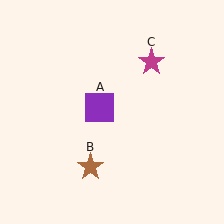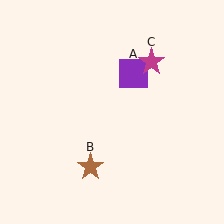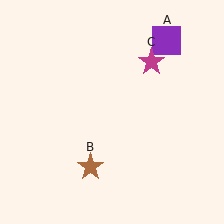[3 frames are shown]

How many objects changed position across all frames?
1 object changed position: purple square (object A).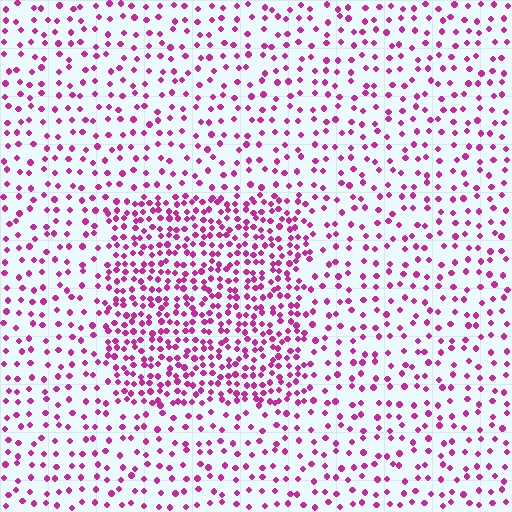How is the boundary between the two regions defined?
The boundary is defined by a change in element density (approximately 2.2x ratio). All elements are the same color, size, and shape.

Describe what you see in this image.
The image contains small magenta elements arranged at two different densities. A rectangle-shaped region is visible where the elements are more densely packed than the surrounding area.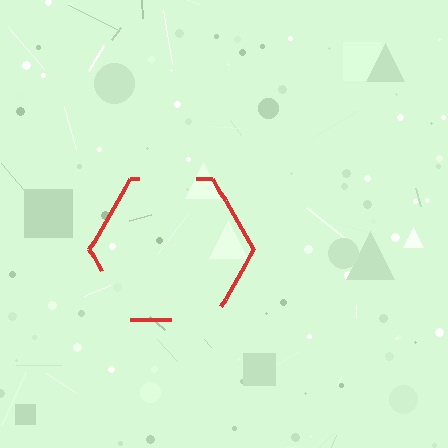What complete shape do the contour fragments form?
The contour fragments form a hexagon.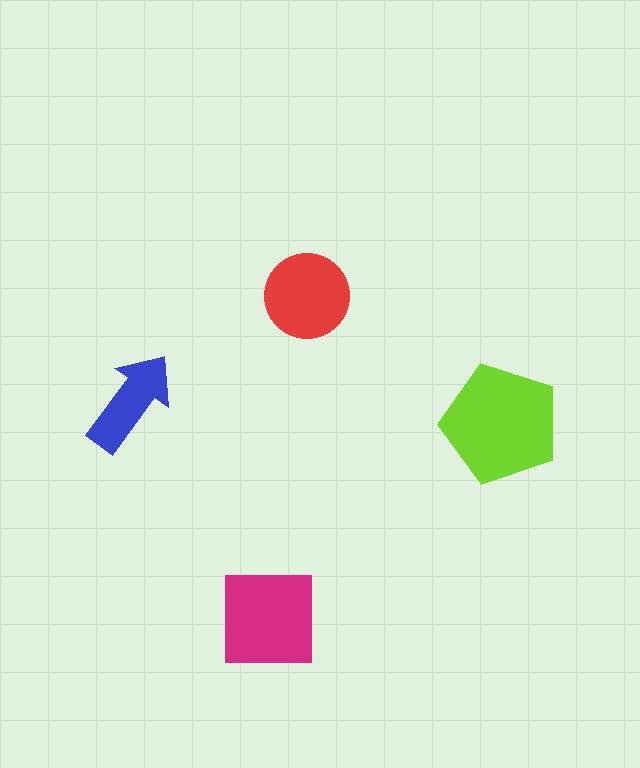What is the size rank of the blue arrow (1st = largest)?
4th.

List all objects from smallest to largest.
The blue arrow, the red circle, the magenta square, the lime pentagon.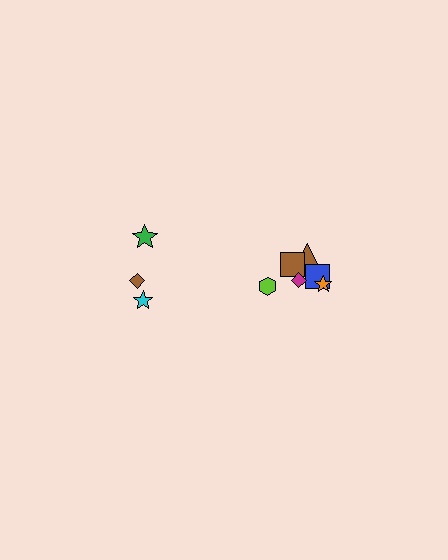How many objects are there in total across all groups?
There are 9 objects.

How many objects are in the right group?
There are 6 objects.